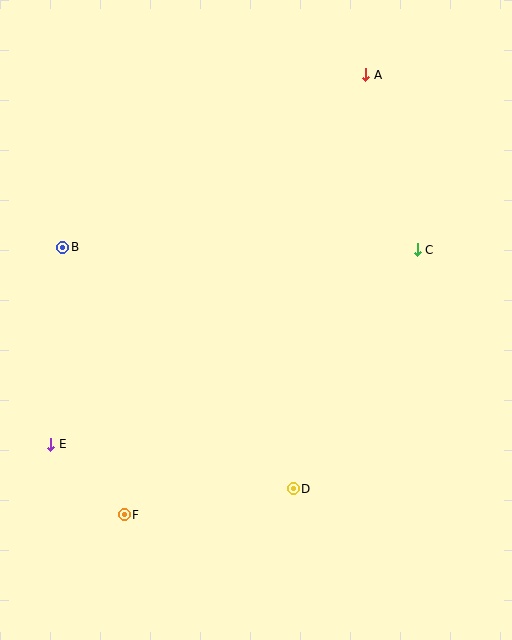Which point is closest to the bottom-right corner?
Point D is closest to the bottom-right corner.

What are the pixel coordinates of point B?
Point B is at (63, 247).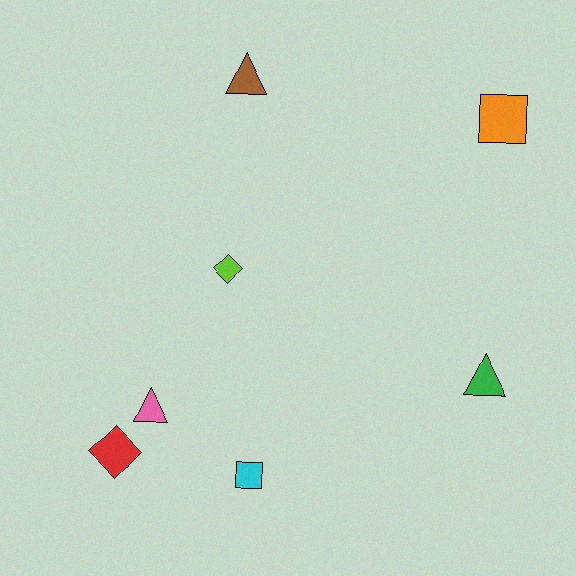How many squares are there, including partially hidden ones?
There are 2 squares.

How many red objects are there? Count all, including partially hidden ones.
There is 1 red object.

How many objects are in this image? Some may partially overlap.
There are 7 objects.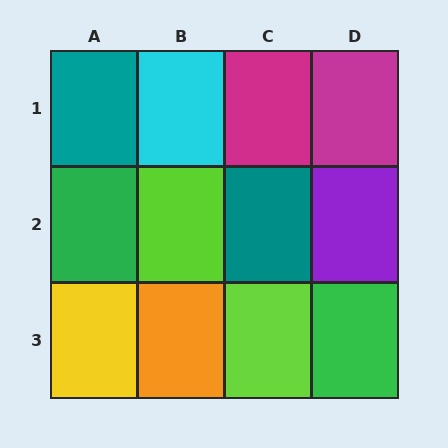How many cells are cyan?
1 cell is cyan.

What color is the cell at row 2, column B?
Lime.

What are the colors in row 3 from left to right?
Yellow, orange, lime, green.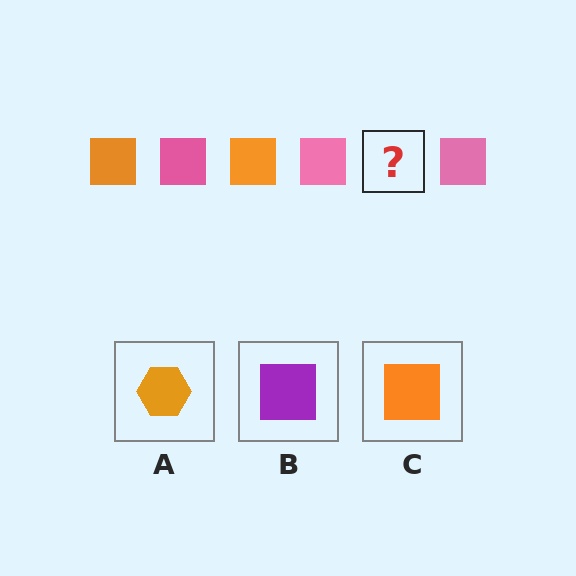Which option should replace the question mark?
Option C.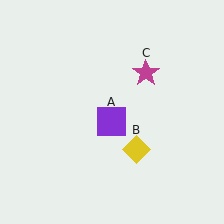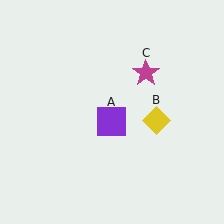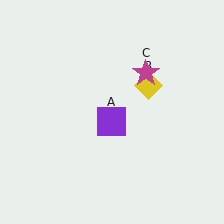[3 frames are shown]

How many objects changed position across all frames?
1 object changed position: yellow diamond (object B).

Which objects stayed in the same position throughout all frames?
Purple square (object A) and magenta star (object C) remained stationary.